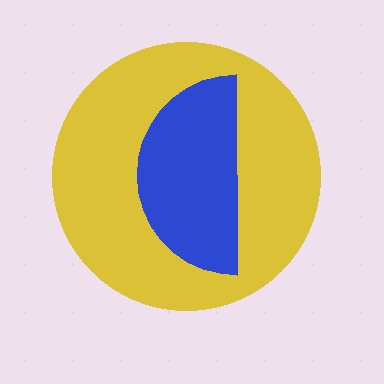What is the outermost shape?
The yellow circle.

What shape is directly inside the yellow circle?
The blue semicircle.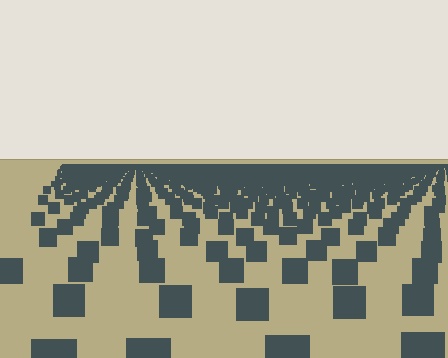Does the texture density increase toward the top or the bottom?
Density increases toward the top.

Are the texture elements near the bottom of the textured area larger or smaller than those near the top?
Larger. Near the bottom, elements are closer to the viewer and appear at a bigger on-screen size.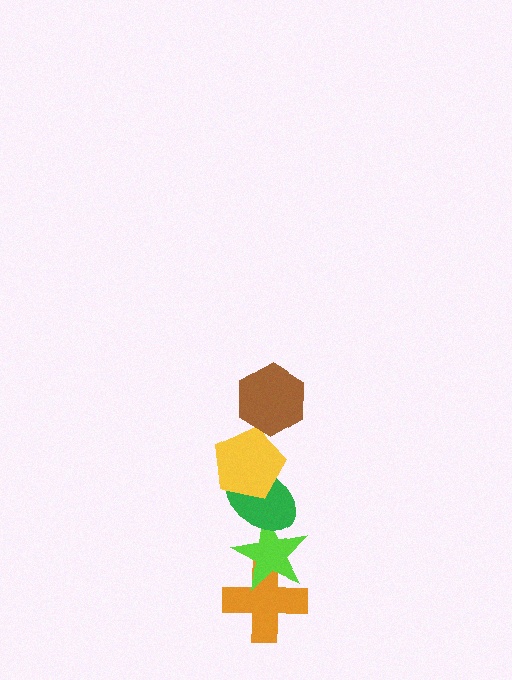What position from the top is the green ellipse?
The green ellipse is 3rd from the top.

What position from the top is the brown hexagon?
The brown hexagon is 1st from the top.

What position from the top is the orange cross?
The orange cross is 5th from the top.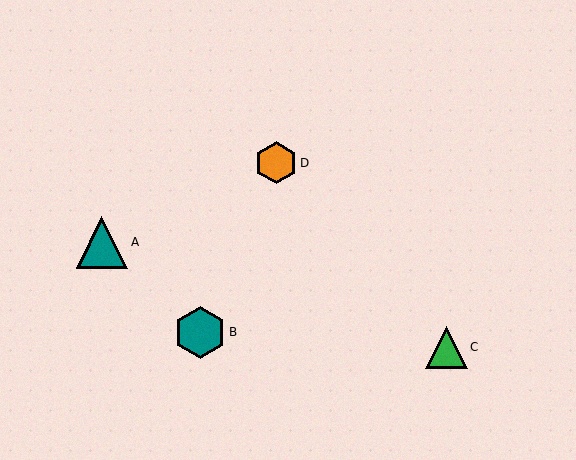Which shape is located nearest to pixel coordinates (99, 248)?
The teal triangle (labeled A) at (102, 243) is nearest to that location.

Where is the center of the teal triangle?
The center of the teal triangle is at (102, 243).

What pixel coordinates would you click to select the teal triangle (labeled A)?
Click at (102, 243) to select the teal triangle A.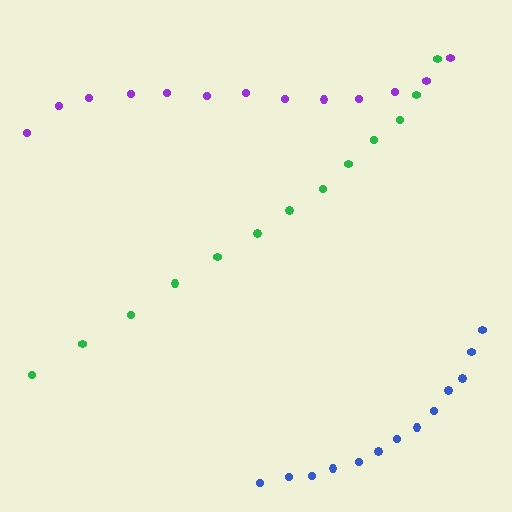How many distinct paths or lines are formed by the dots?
There are 3 distinct paths.